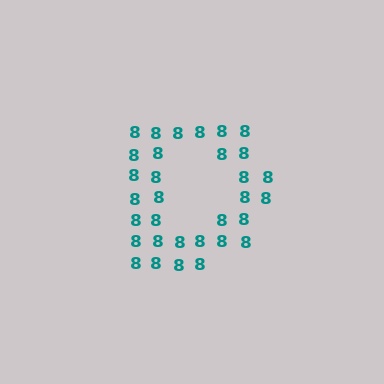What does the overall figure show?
The overall figure shows the letter D.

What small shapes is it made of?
It is made of small digit 8's.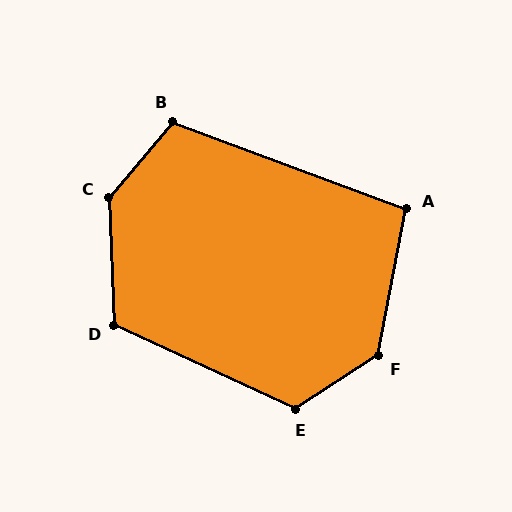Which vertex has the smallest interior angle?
A, at approximately 100 degrees.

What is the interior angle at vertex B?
Approximately 109 degrees (obtuse).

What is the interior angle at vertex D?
Approximately 117 degrees (obtuse).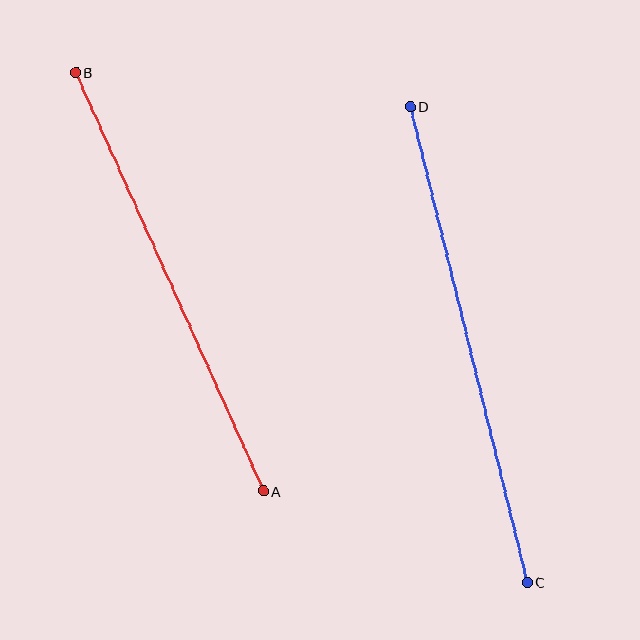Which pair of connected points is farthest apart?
Points C and D are farthest apart.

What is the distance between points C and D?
The distance is approximately 490 pixels.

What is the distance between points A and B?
The distance is approximately 459 pixels.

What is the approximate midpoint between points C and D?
The midpoint is at approximately (469, 345) pixels.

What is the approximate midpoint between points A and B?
The midpoint is at approximately (170, 282) pixels.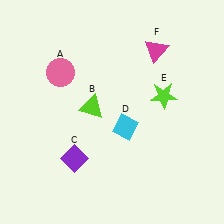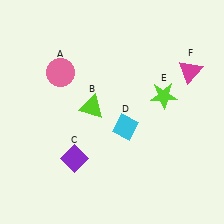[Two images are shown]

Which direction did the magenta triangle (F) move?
The magenta triangle (F) moved right.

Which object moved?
The magenta triangle (F) moved right.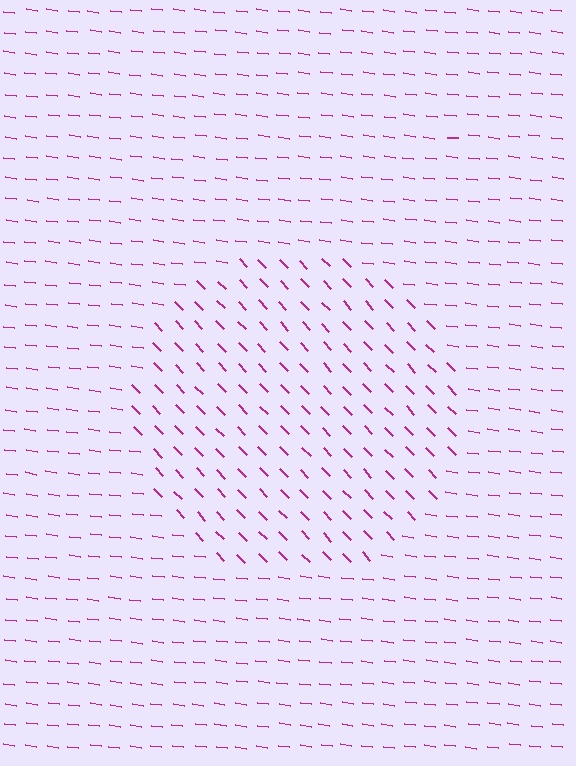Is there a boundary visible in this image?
Yes, there is a texture boundary formed by a change in line orientation.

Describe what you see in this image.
The image is filled with small magenta line segments. A circle region in the image has lines oriented differently from the surrounding lines, creating a visible texture boundary.